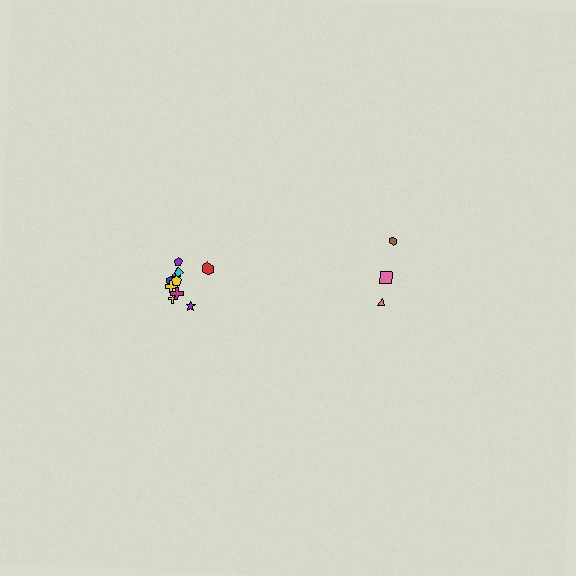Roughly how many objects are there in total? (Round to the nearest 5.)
Roughly 15 objects in total.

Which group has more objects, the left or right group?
The left group.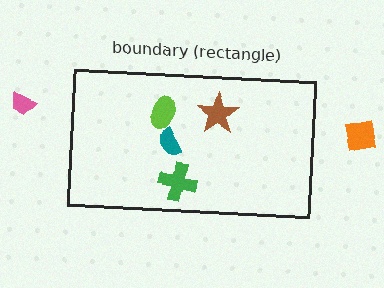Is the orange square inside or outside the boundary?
Outside.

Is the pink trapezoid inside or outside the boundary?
Outside.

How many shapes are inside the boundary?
4 inside, 2 outside.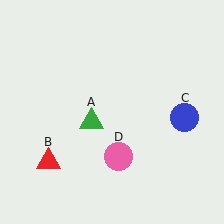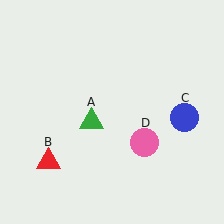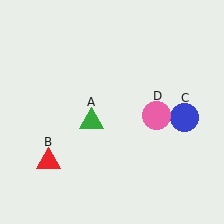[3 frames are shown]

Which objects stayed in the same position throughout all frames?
Green triangle (object A) and red triangle (object B) and blue circle (object C) remained stationary.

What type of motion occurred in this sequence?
The pink circle (object D) rotated counterclockwise around the center of the scene.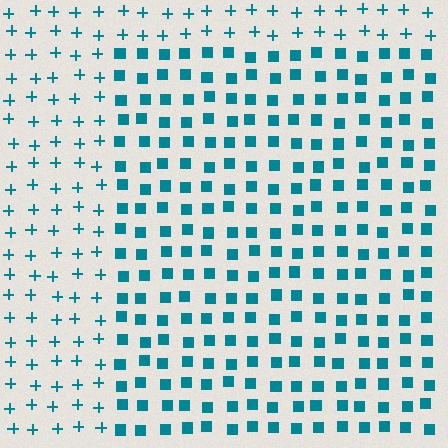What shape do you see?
I see a rectangle.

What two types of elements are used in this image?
The image uses squares inside the rectangle region and plus signs outside it.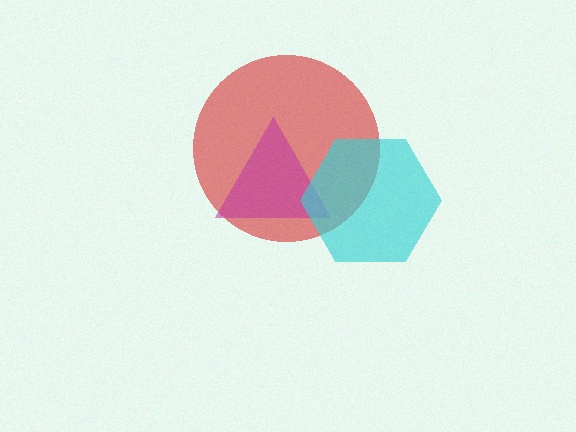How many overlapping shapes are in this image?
There are 3 overlapping shapes in the image.